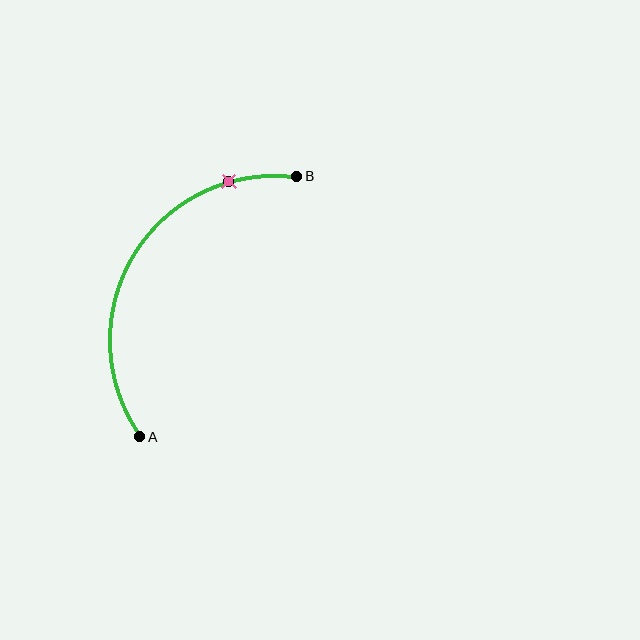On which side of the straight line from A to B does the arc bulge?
The arc bulges to the left of the straight line connecting A and B.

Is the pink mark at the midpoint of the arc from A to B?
No. The pink mark lies on the arc but is closer to endpoint B. The arc midpoint would be at the point on the curve equidistant along the arc from both A and B.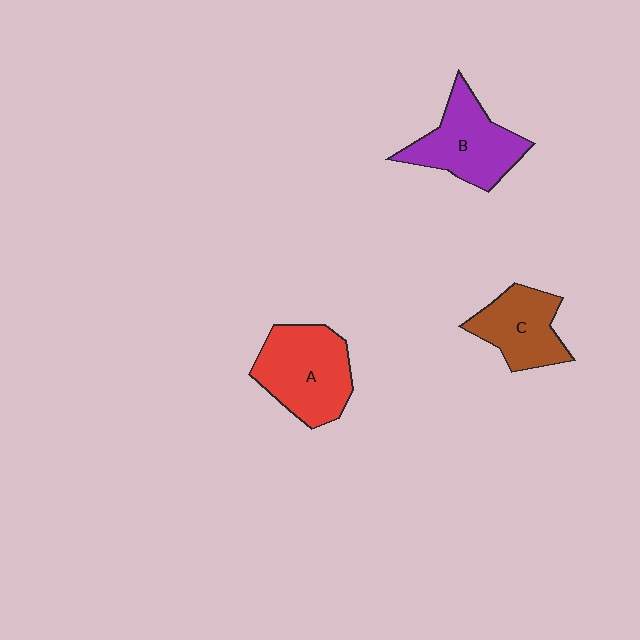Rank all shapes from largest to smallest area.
From largest to smallest: A (red), B (purple), C (brown).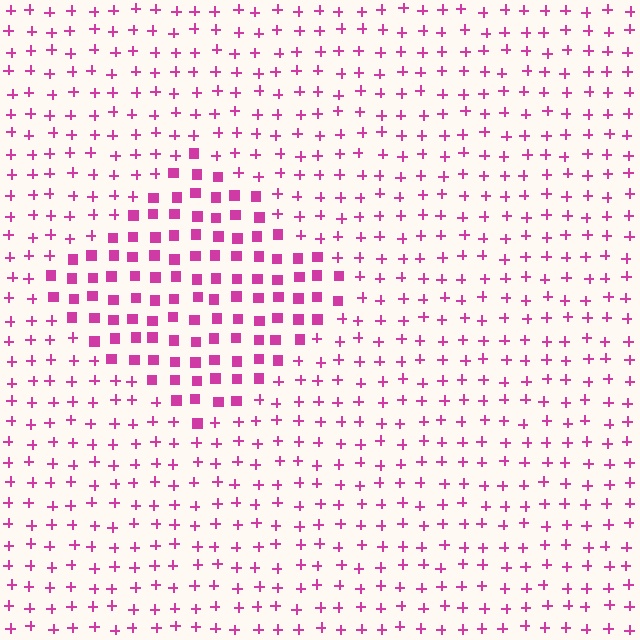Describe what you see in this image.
The image is filled with small magenta elements arranged in a uniform grid. A diamond-shaped region contains squares, while the surrounding area contains plus signs. The boundary is defined purely by the change in element shape.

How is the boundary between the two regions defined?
The boundary is defined by a change in element shape: squares inside vs. plus signs outside. All elements share the same color and spacing.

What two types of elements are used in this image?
The image uses squares inside the diamond region and plus signs outside it.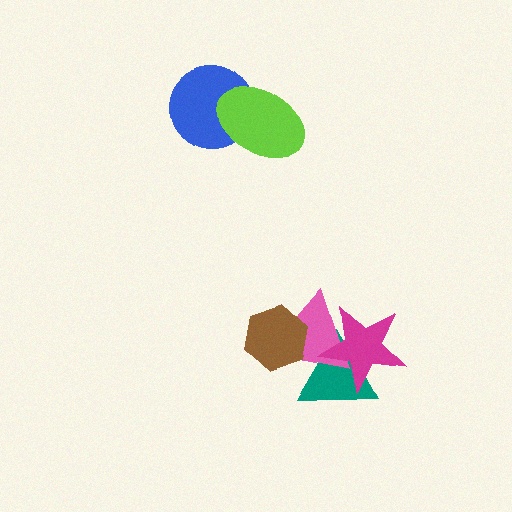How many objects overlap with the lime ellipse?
1 object overlaps with the lime ellipse.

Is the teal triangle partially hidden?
Yes, it is partially covered by another shape.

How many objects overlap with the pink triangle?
3 objects overlap with the pink triangle.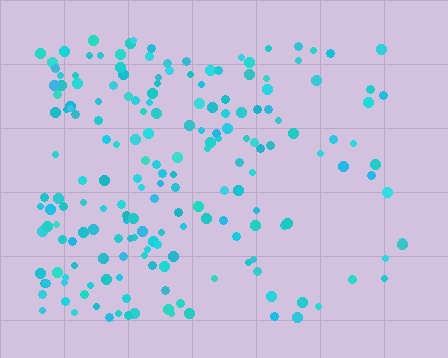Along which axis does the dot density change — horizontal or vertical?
Horizontal.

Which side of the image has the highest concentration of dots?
The left.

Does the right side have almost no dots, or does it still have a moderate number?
Still a moderate number, just noticeably fewer than the left.